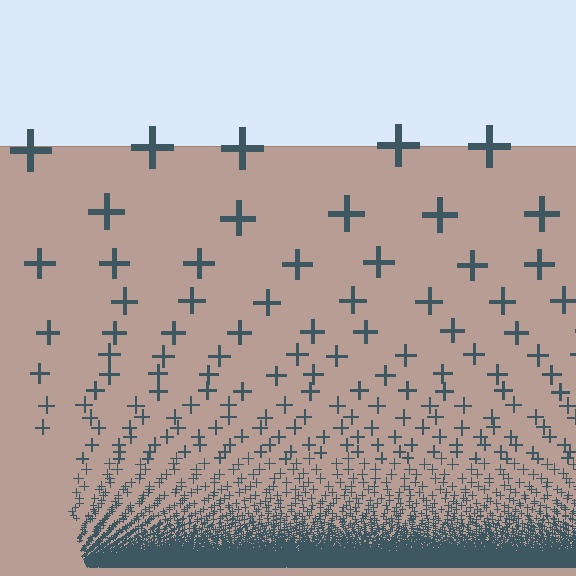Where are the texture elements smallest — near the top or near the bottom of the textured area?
Near the bottom.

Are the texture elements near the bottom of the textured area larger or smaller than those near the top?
Smaller. The gradient is inverted — elements near the bottom are smaller and denser.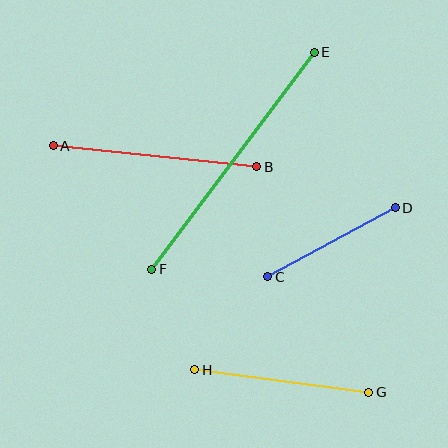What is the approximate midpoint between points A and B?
The midpoint is at approximately (155, 156) pixels.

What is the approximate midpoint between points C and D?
The midpoint is at approximately (331, 242) pixels.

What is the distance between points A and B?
The distance is approximately 205 pixels.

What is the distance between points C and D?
The distance is approximately 145 pixels.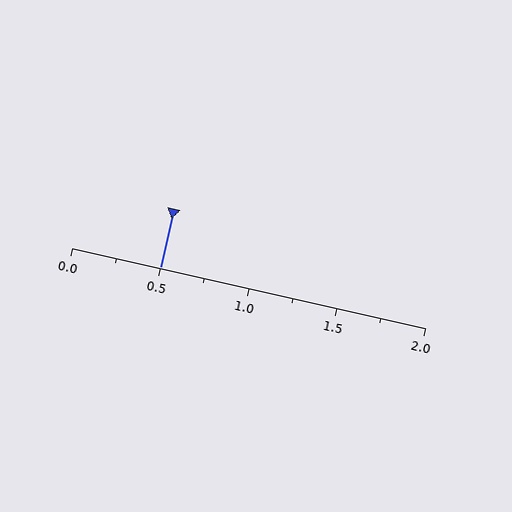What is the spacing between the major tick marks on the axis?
The major ticks are spaced 0.5 apart.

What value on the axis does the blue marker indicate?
The marker indicates approximately 0.5.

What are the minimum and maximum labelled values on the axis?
The axis runs from 0.0 to 2.0.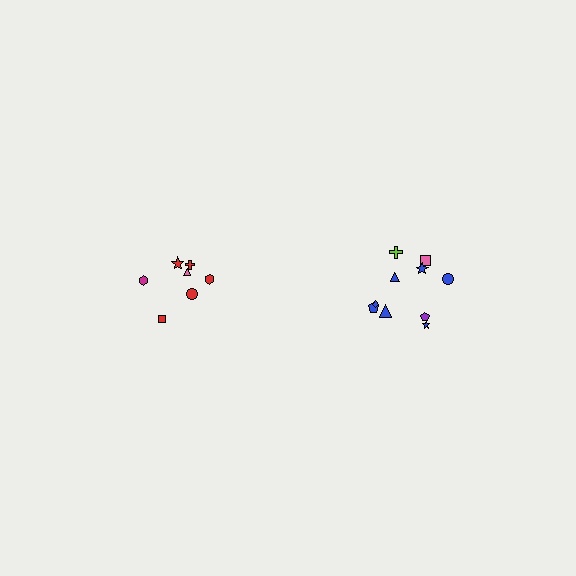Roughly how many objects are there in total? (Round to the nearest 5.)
Roughly 15 objects in total.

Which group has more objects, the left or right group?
The right group.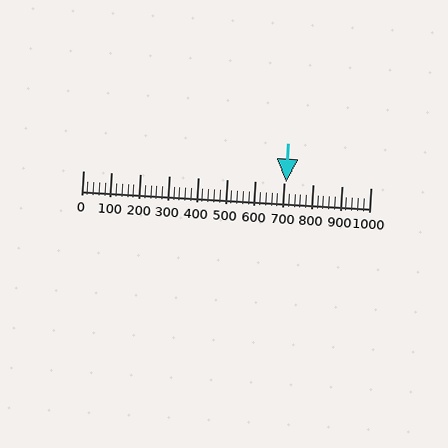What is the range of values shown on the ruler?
The ruler shows values from 0 to 1000.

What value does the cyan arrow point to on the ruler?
The cyan arrow points to approximately 706.